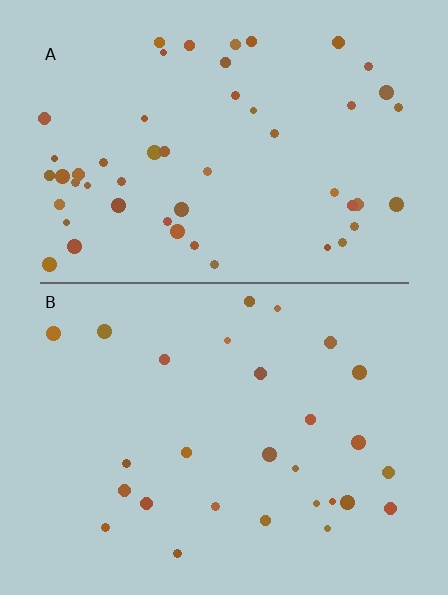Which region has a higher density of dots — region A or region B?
A (the top).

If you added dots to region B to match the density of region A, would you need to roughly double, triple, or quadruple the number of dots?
Approximately double.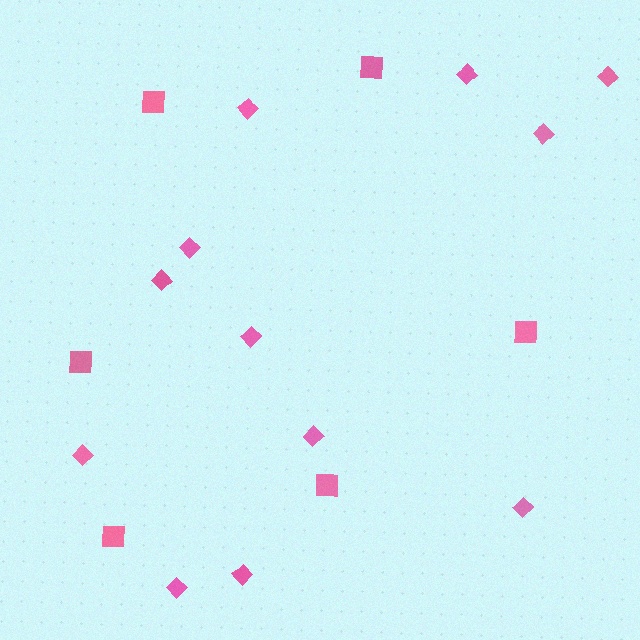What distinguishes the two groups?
There are 2 groups: one group of diamonds (12) and one group of squares (6).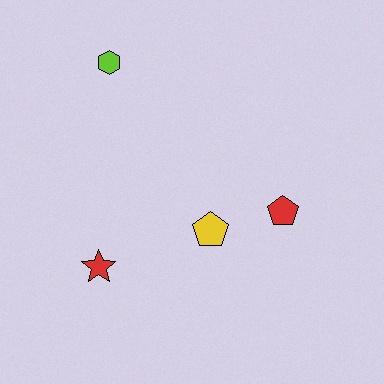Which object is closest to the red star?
The yellow pentagon is closest to the red star.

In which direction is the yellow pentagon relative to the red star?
The yellow pentagon is to the right of the red star.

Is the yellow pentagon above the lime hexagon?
No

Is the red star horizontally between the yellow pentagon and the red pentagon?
No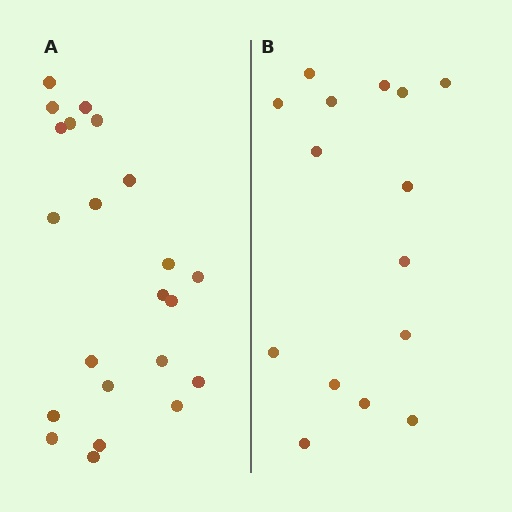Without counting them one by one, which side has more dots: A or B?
Region A (the left region) has more dots.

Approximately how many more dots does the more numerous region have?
Region A has roughly 8 or so more dots than region B.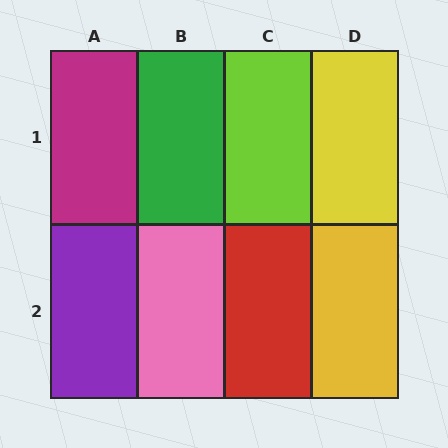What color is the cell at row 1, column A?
Magenta.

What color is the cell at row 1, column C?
Lime.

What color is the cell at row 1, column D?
Yellow.